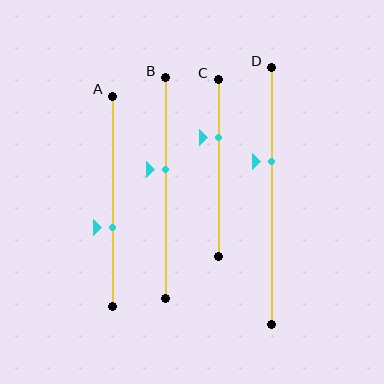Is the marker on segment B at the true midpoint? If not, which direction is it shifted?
No, the marker on segment B is shifted upward by about 8% of the segment length.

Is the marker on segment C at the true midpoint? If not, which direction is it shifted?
No, the marker on segment C is shifted upward by about 17% of the segment length.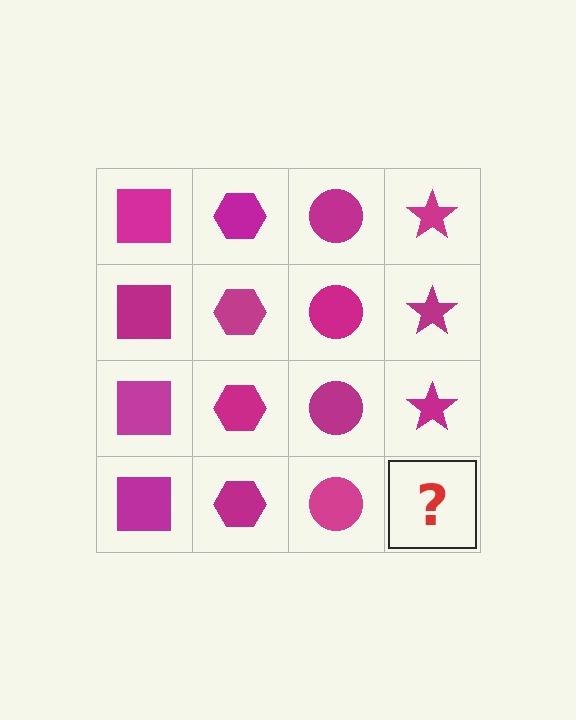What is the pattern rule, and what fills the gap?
The rule is that each column has a consistent shape. The gap should be filled with a magenta star.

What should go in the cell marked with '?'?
The missing cell should contain a magenta star.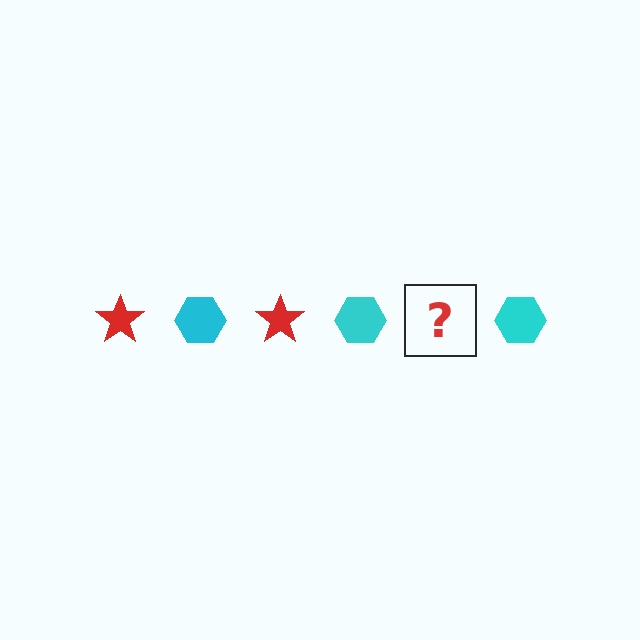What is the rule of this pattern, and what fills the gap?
The rule is that the pattern alternates between red star and cyan hexagon. The gap should be filled with a red star.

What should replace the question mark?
The question mark should be replaced with a red star.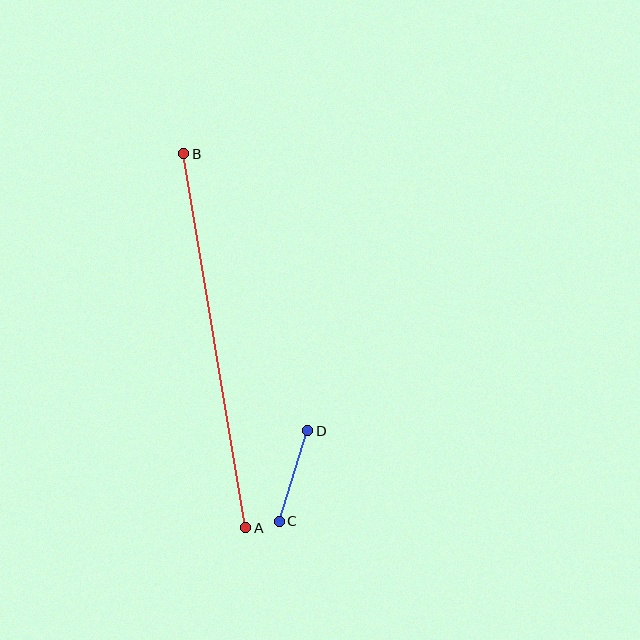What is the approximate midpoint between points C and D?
The midpoint is at approximately (294, 476) pixels.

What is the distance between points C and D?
The distance is approximately 95 pixels.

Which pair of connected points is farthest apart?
Points A and B are farthest apart.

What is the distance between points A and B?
The distance is approximately 379 pixels.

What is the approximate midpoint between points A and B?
The midpoint is at approximately (215, 341) pixels.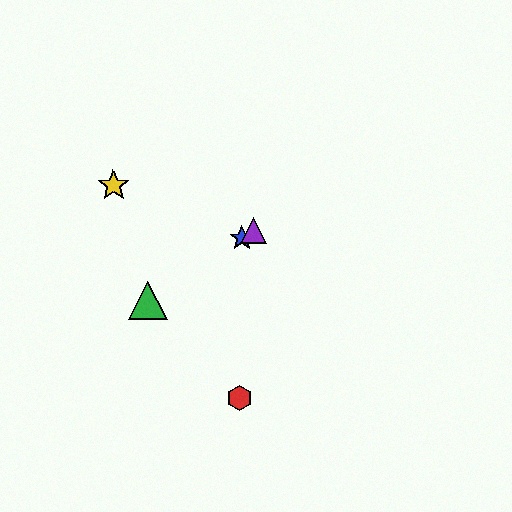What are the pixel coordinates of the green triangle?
The green triangle is at (148, 300).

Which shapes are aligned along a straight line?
The blue star, the green triangle, the purple triangle are aligned along a straight line.